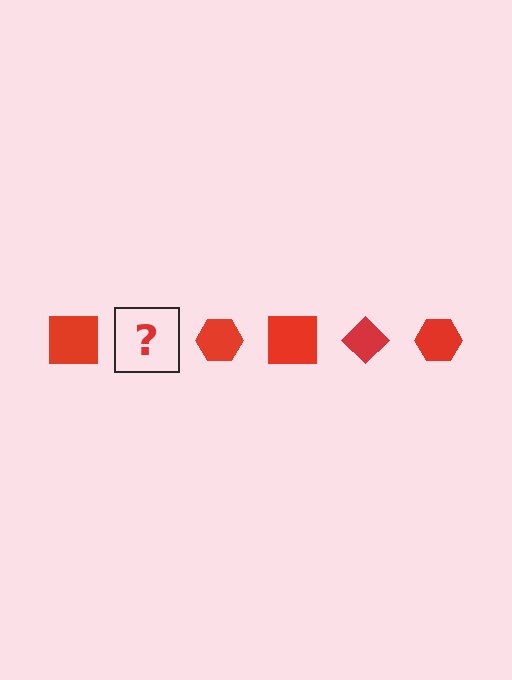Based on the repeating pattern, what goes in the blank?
The blank should be a red diamond.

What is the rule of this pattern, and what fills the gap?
The rule is that the pattern cycles through square, diamond, hexagon shapes in red. The gap should be filled with a red diamond.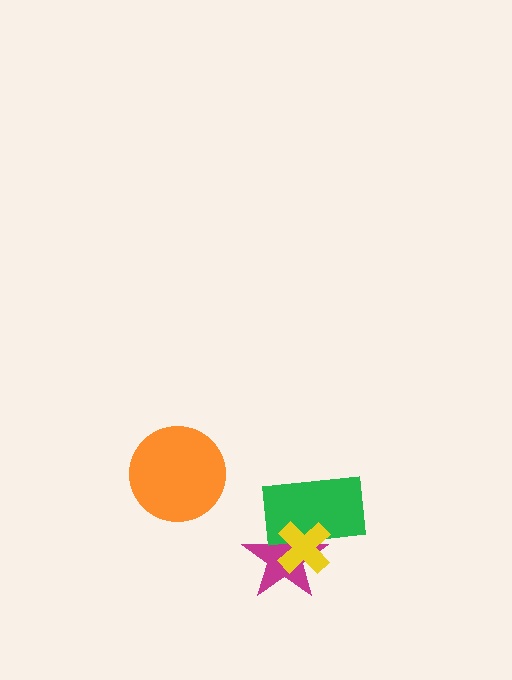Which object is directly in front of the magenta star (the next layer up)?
The green rectangle is directly in front of the magenta star.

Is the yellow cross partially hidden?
No, no other shape covers it.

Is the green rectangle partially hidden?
Yes, it is partially covered by another shape.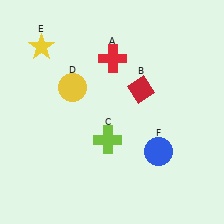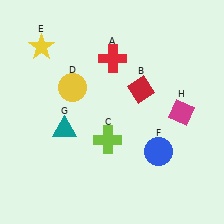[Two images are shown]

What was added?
A teal triangle (G), a magenta diamond (H) were added in Image 2.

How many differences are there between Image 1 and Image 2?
There are 2 differences between the two images.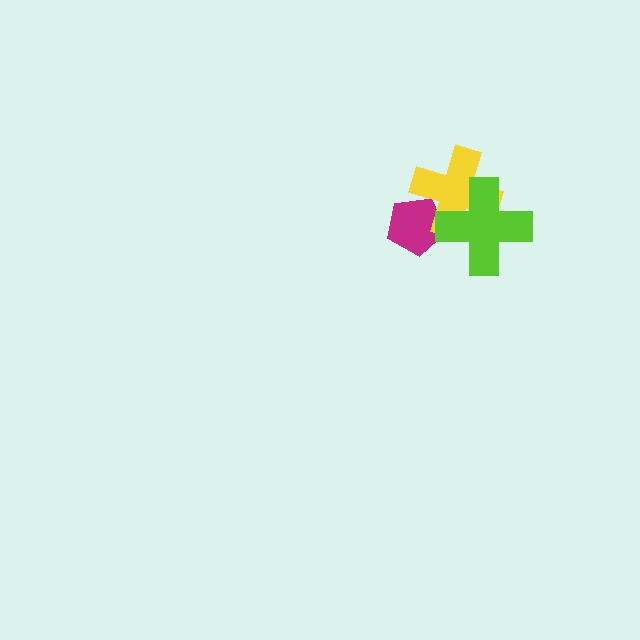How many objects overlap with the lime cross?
2 objects overlap with the lime cross.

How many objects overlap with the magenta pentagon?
2 objects overlap with the magenta pentagon.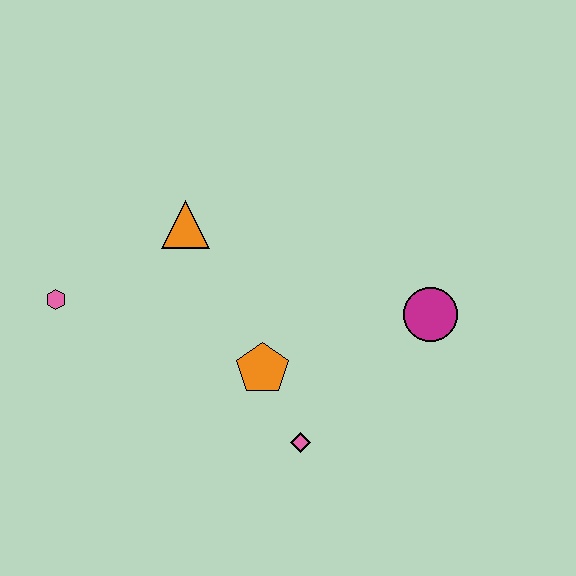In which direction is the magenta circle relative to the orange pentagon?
The magenta circle is to the right of the orange pentagon.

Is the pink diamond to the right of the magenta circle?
No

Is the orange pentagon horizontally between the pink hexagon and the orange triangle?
No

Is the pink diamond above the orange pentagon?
No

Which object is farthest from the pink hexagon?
The magenta circle is farthest from the pink hexagon.